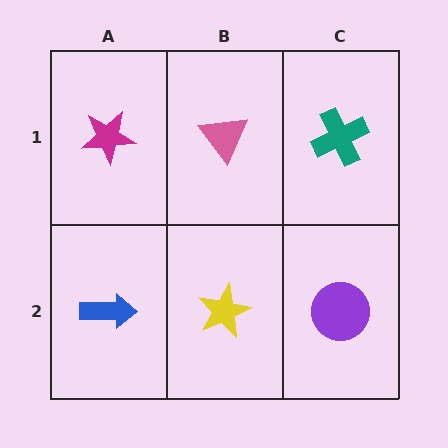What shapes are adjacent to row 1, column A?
A blue arrow (row 2, column A), a pink triangle (row 1, column B).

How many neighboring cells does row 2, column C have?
2.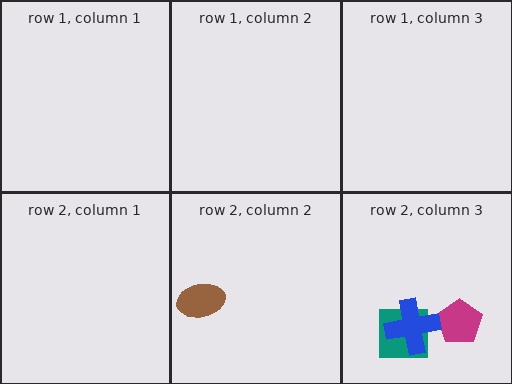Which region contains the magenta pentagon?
The row 2, column 3 region.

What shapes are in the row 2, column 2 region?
The brown ellipse.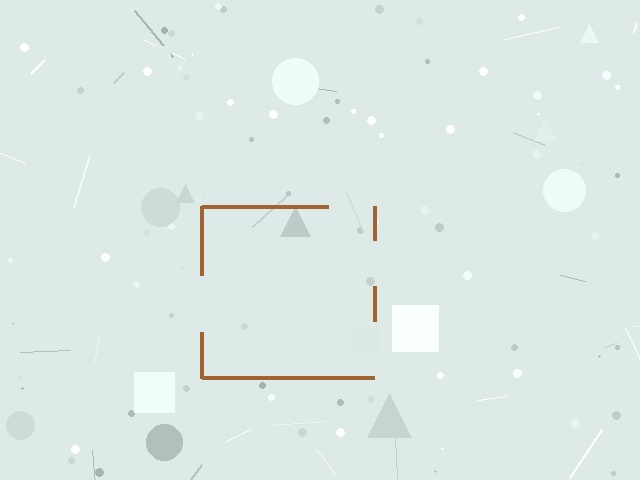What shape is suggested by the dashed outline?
The dashed outline suggests a square.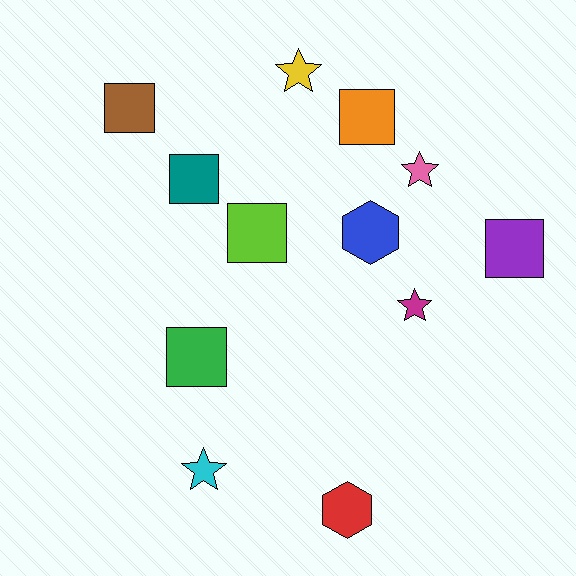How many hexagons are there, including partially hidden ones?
There are 2 hexagons.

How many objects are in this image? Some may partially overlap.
There are 12 objects.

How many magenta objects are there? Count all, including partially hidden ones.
There is 1 magenta object.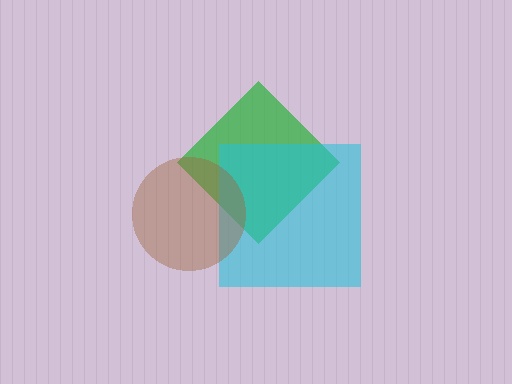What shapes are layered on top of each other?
The layered shapes are: a green diamond, a cyan square, a brown circle.